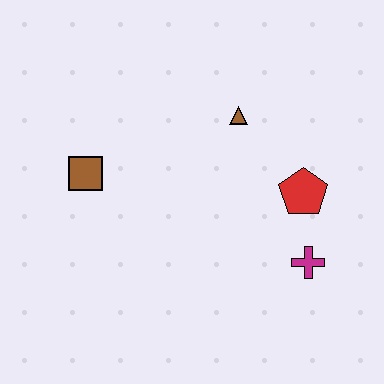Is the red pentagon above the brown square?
No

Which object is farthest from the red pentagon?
The brown square is farthest from the red pentagon.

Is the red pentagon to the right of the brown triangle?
Yes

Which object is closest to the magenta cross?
The red pentagon is closest to the magenta cross.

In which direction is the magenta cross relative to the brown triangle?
The magenta cross is below the brown triangle.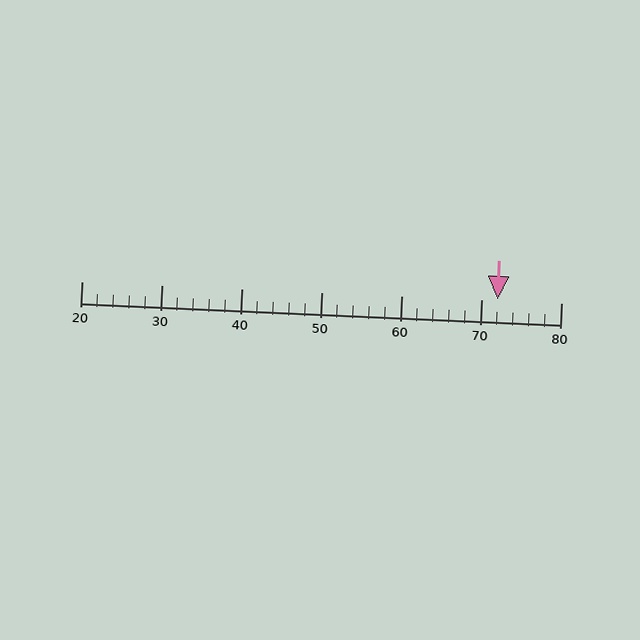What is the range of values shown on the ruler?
The ruler shows values from 20 to 80.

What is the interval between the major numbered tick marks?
The major tick marks are spaced 10 units apart.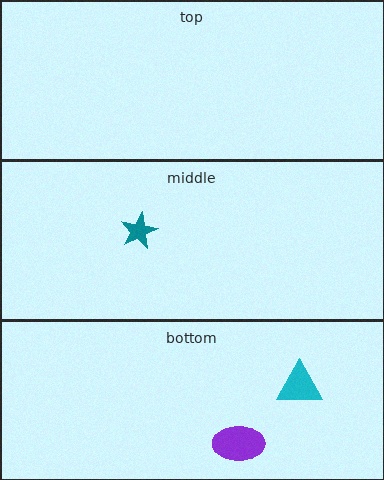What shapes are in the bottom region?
The purple ellipse, the cyan triangle.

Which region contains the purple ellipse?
The bottom region.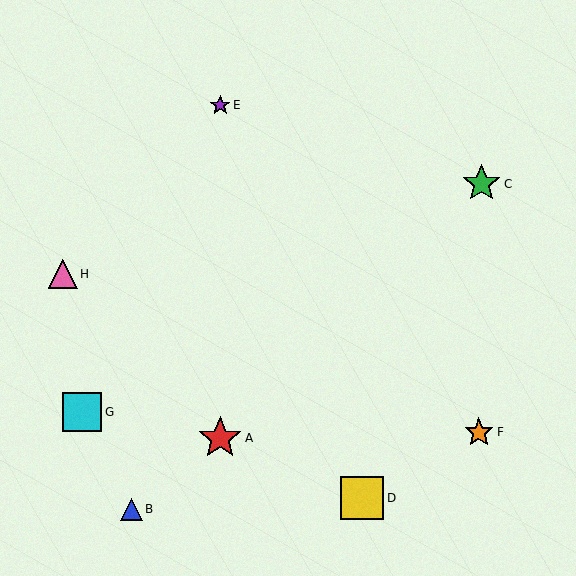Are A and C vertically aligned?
No, A is at x≈220 and C is at x≈482.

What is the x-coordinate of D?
Object D is at x≈362.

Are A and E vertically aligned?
Yes, both are at x≈220.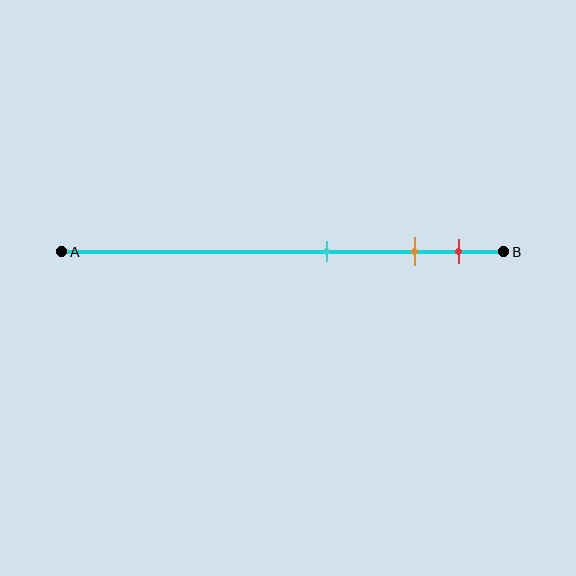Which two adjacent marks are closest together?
The orange and red marks are the closest adjacent pair.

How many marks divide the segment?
There are 3 marks dividing the segment.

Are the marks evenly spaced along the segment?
No, the marks are not evenly spaced.